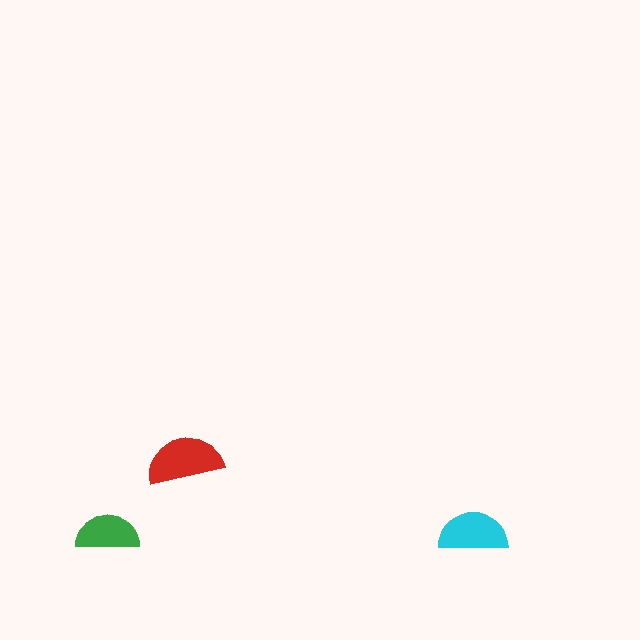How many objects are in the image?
There are 3 objects in the image.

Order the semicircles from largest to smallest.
the red one, the cyan one, the green one.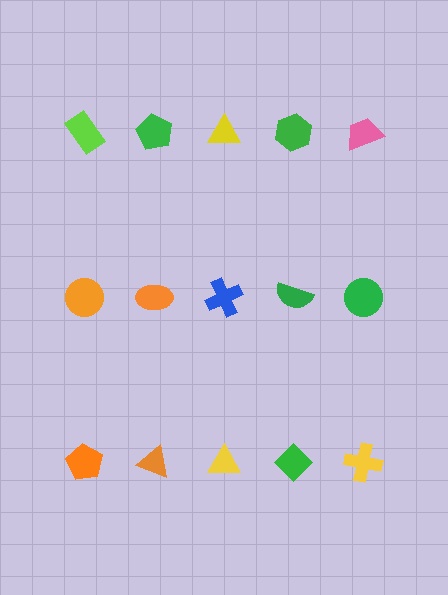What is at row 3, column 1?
An orange pentagon.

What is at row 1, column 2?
A green pentagon.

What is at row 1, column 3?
A yellow triangle.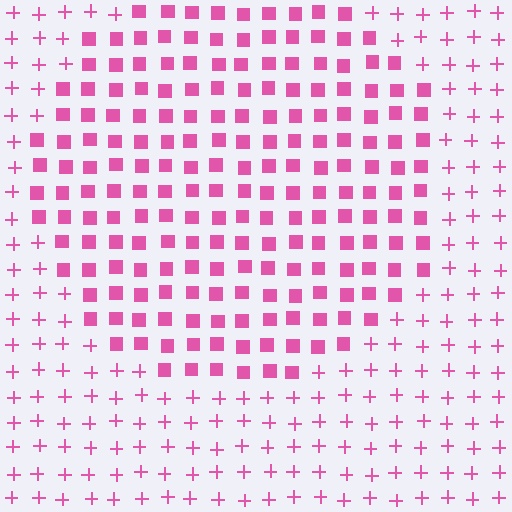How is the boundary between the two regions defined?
The boundary is defined by a change in element shape: squares inside vs. plus signs outside. All elements share the same color and spacing.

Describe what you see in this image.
The image is filled with small pink elements arranged in a uniform grid. A circle-shaped region contains squares, while the surrounding area contains plus signs. The boundary is defined purely by the change in element shape.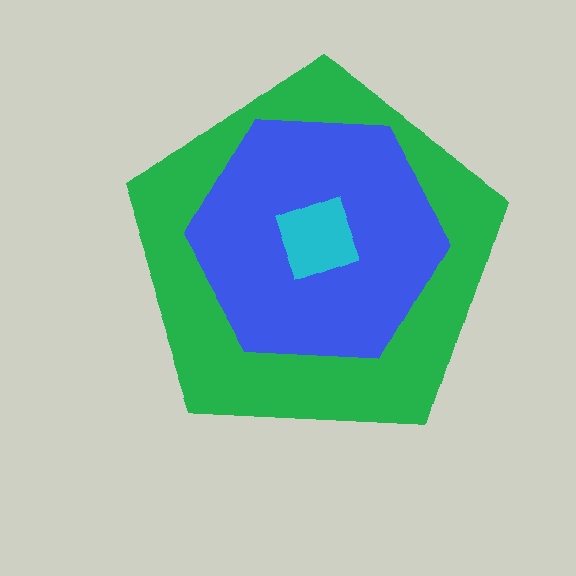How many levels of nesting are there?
3.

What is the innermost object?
The cyan square.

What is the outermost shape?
The green pentagon.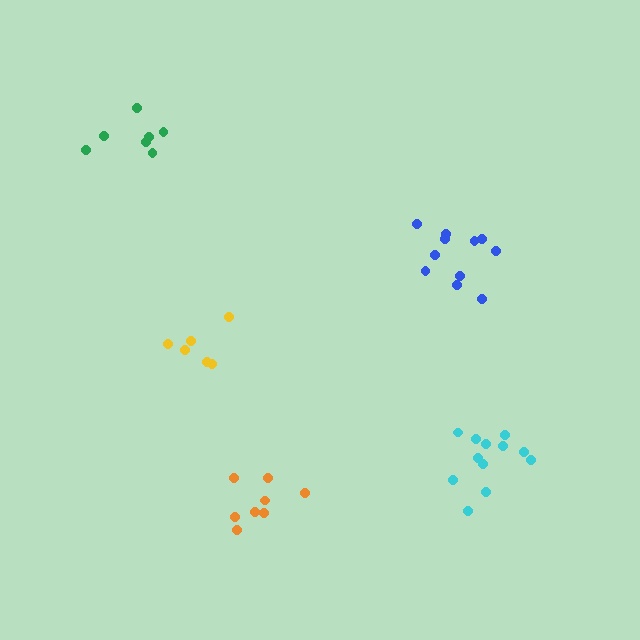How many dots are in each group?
Group 1: 12 dots, Group 2: 6 dots, Group 3: 7 dots, Group 4: 8 dots, Group 5: 11 dots (44 total).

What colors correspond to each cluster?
The clusters are colored: cyan, yellow, green, orange, blue.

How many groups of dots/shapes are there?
There are 5 groups.